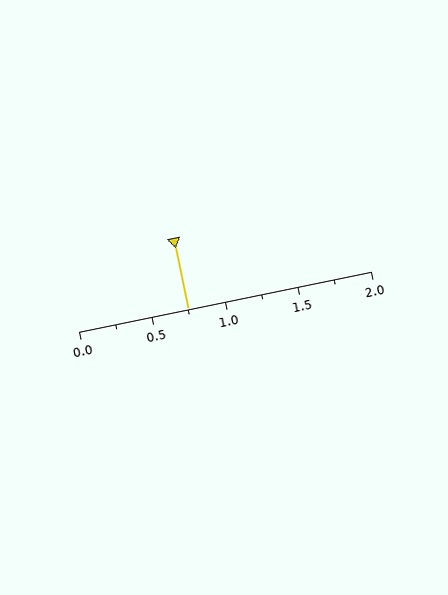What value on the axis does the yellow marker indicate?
The marker indicates approximately 0.75.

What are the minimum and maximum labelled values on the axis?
The axis runs from 0.0 to 2.0.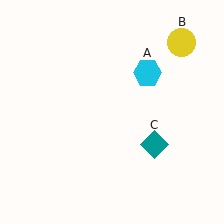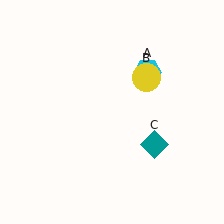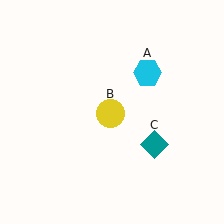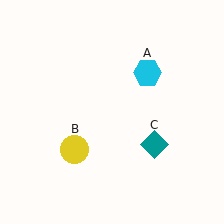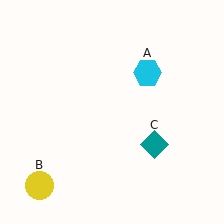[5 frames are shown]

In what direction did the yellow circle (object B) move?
The yellow circle (object B) moved down and to the left.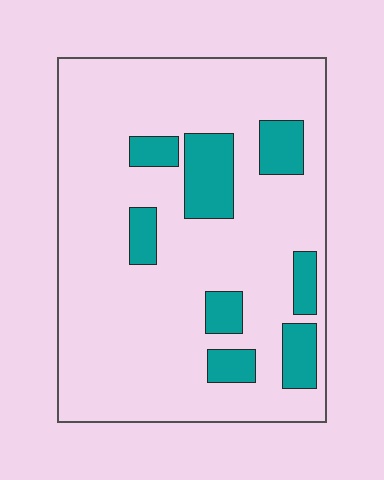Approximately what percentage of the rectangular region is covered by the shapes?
Approximately 15%.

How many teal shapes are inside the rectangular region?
8.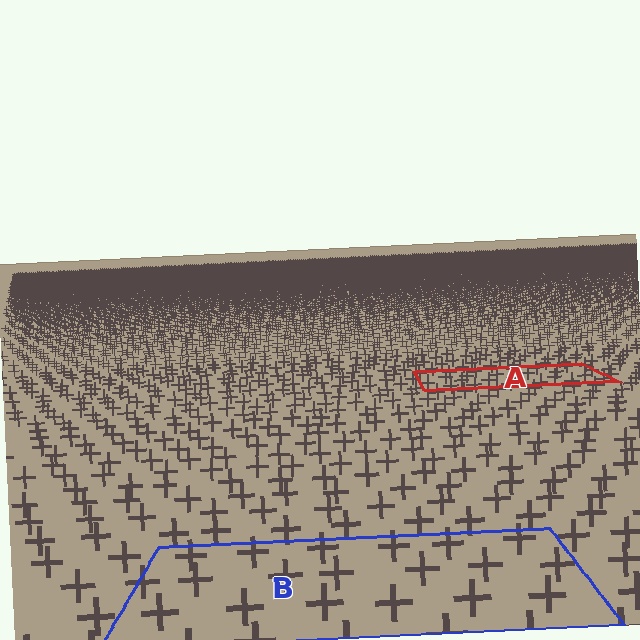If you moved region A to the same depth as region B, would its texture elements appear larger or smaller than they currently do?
They would appear larger. At a closer depth, the same texture elements are projected at a bigger on-screen size.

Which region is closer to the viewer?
Region B is closer. The texture elements there are larger and more spread out.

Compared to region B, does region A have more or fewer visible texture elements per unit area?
Region A has more texture elements per unit area — they are packed more densely because it is farther away.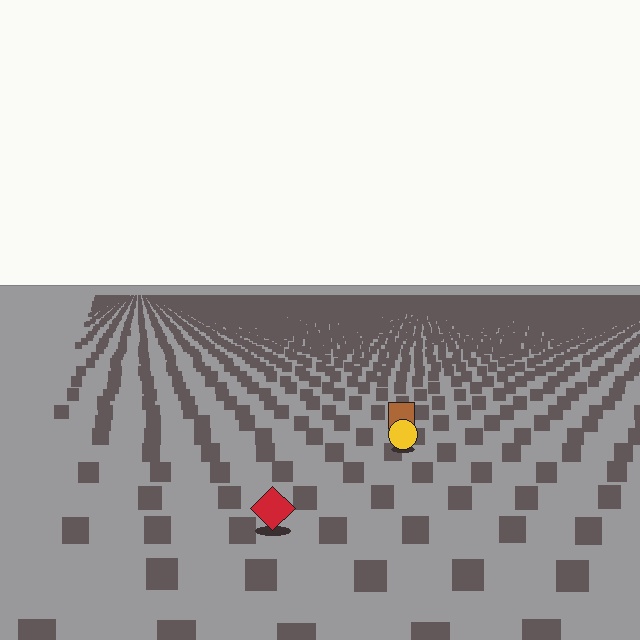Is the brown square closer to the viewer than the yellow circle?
No. The yellow circle is closer — you can tell from the texture gradient: the ground texture is coarser near it.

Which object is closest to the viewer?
The red diamond is closest. The texture marks near it are larger and more spread out.